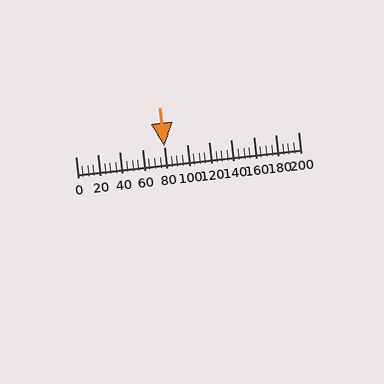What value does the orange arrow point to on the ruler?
The orange arrow points to approximately 80.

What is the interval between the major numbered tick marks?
The major tick marks are spaced 20 units apart.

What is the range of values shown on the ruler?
The ruler shows values from 0 to 200.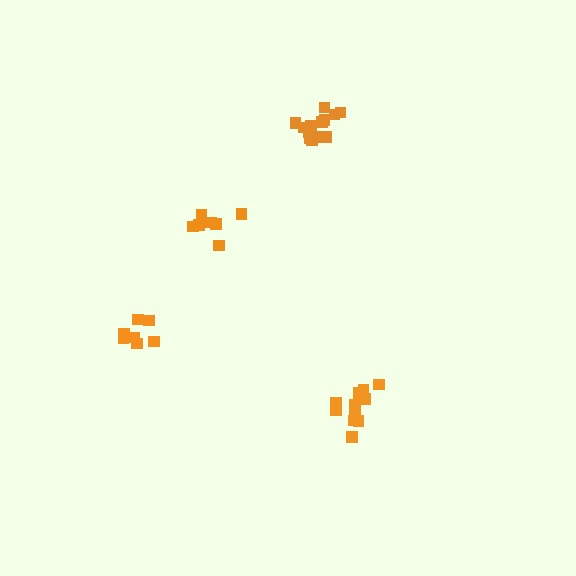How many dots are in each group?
Group 1: 7 dots, Group 2: 7 dots, Group 3: 11 dots, Group 4: 13 dots (38 total).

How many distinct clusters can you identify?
There are 4 distinct clusters.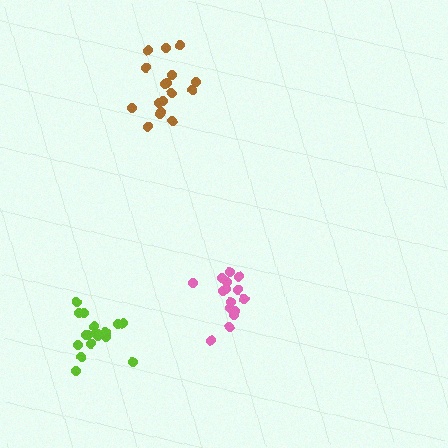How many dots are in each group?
Group 1: 16 dots, Group 2: 17 dots, Group 3: 18 dots (51 total).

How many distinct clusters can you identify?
There are 3 distinct clusters.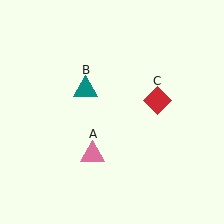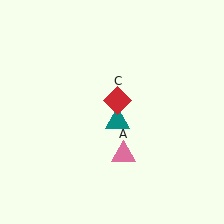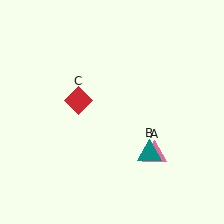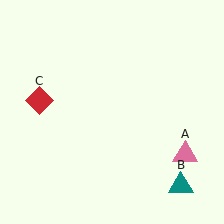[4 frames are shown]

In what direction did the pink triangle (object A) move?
The pink triangle (object A) moved right.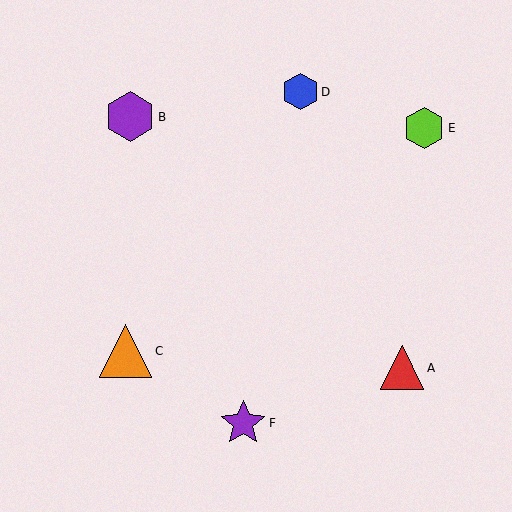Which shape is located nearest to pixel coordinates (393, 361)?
The red triangle (labeled A) at (402, 368) is nearest to that location.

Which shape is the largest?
The orange triangle (labeled C) is the largest.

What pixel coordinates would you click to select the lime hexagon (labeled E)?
Click at (424, 128) to select the lime hexagon E.